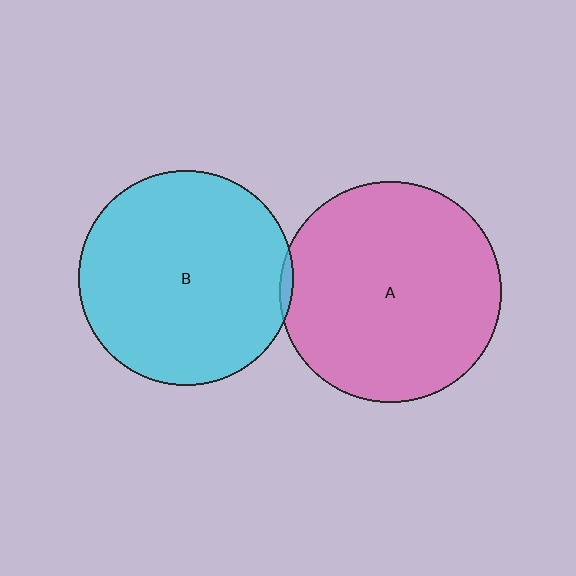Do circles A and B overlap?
Yes.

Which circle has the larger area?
Circle A (pink).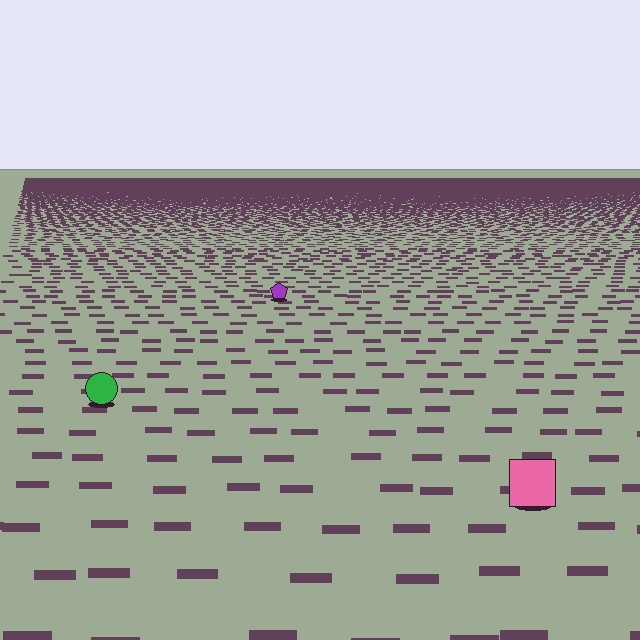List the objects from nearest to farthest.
From nearest to farthest: the pink square, the green circle, the purple pentagon.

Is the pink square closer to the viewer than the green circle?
Yes. The pink square is closer — you can tell from the texture gradient: the ground texture is coarser near it.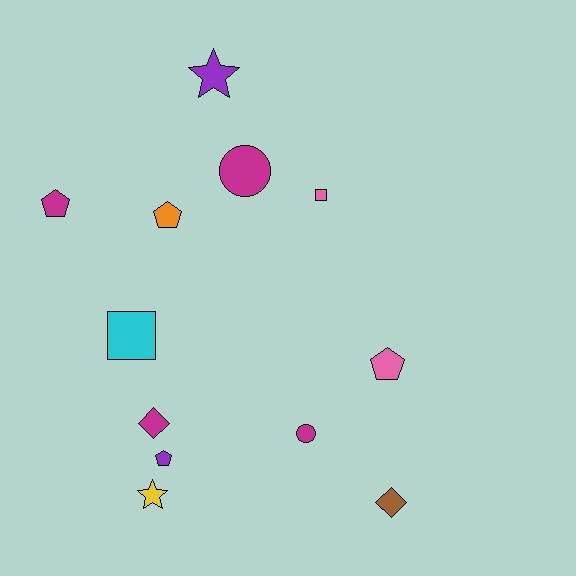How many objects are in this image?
There are 12 objects.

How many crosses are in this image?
There are no crosses.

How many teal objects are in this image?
There are no teal objects.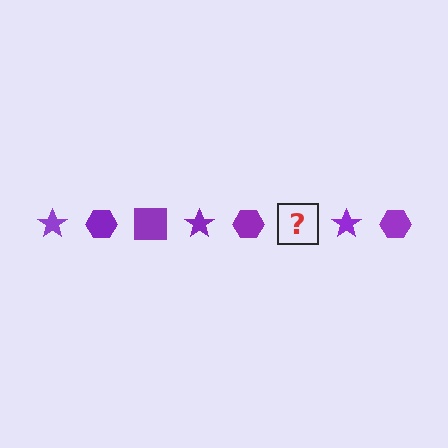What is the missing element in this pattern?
The missing element is a purple square.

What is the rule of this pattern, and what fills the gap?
The rule is that the pattern cycles through star, hexagon, square shapes in purple. The gap should be filled with a purple square.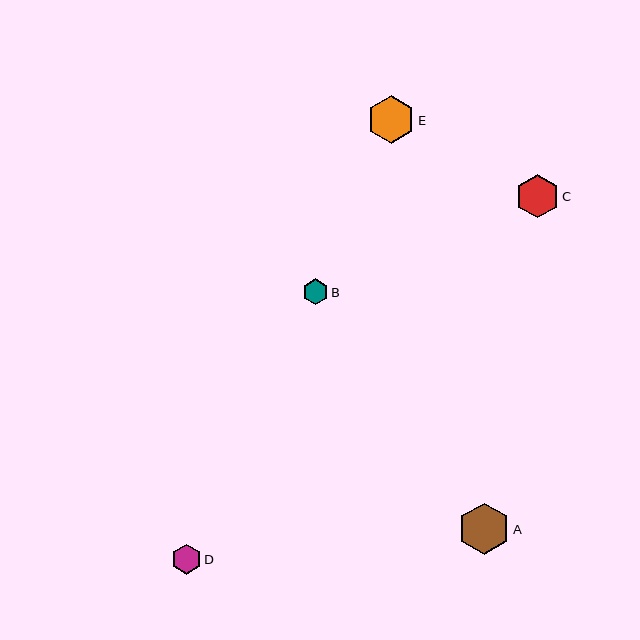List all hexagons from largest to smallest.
From largest to smallest: A, E, C, D, B.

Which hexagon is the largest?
Hexagon A is the largest with a size of approximately 51 pixels.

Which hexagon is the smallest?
Hexagon B is the smallest with a size of approximately 26 pixels.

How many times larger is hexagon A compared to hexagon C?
Hexagon A is approximately 1.2 times the size of hexagon C.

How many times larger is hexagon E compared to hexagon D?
Hexagon E is approximately 1.6 times the size of hexagon D.